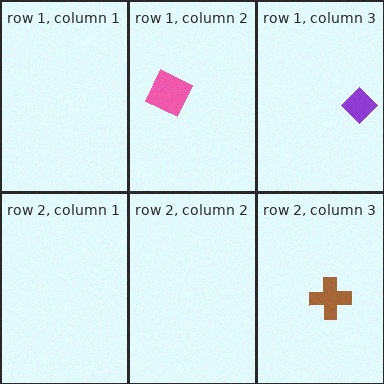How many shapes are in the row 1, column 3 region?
1.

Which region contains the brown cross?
The row 2, column 3 region.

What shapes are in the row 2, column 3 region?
The brown cross.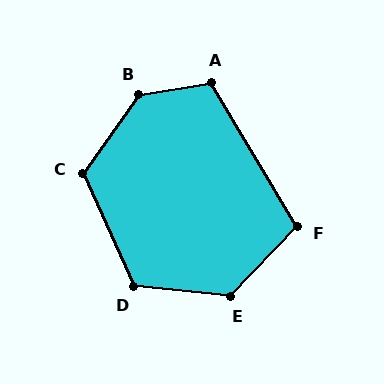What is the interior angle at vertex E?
Approximately 128 degrees (obtuse).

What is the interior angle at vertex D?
Approximately 120 degrees (obtuse).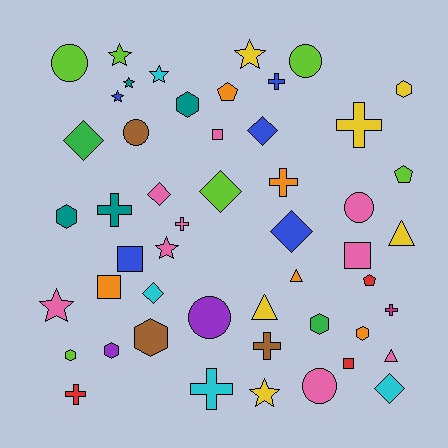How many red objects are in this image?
There are 3 red objects.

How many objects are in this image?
There are 50 objects.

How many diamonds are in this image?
There are 7 diamonds.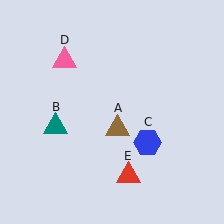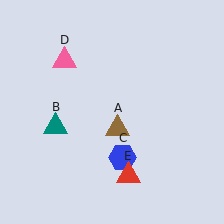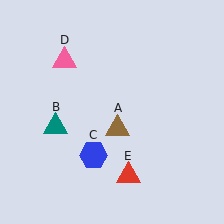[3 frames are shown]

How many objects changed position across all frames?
1 object changed position: blue hexagon (object C).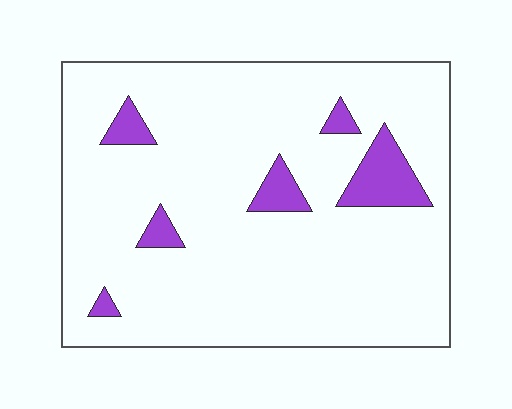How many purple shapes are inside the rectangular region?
6.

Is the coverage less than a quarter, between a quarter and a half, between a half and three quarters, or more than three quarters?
Less than a quarter.